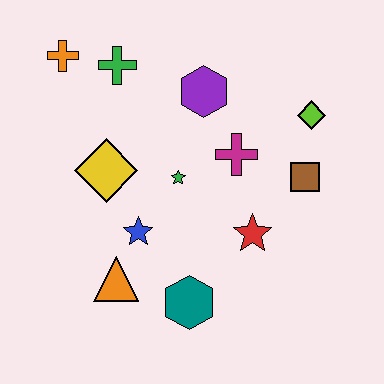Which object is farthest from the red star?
The orange cross is farthest from the red star.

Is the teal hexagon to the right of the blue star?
Yes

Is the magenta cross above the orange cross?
No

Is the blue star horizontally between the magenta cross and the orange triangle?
Yes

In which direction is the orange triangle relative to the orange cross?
The orange triangle is below the orange cross.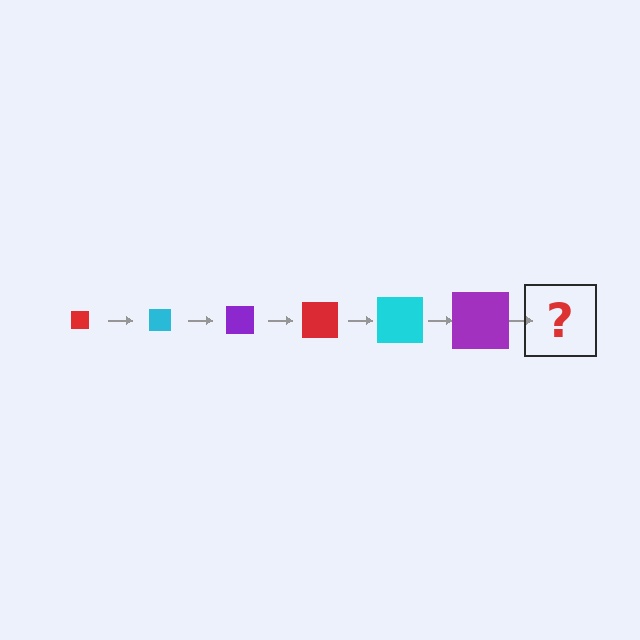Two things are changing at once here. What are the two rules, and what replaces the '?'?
The two rules are that the square grows larger each step and the color cycles through red, cyan, and purple. The '?' should be a red square, larger than the previous one.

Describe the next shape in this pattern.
It should be a red square, larger than the previous one.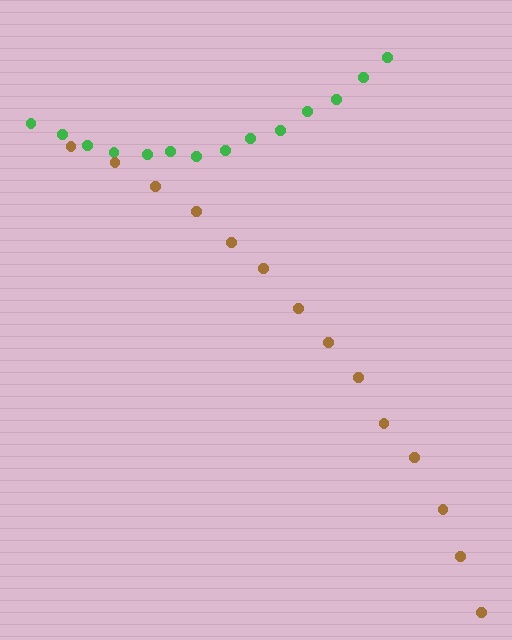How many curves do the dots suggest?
There are 2 distinct paths.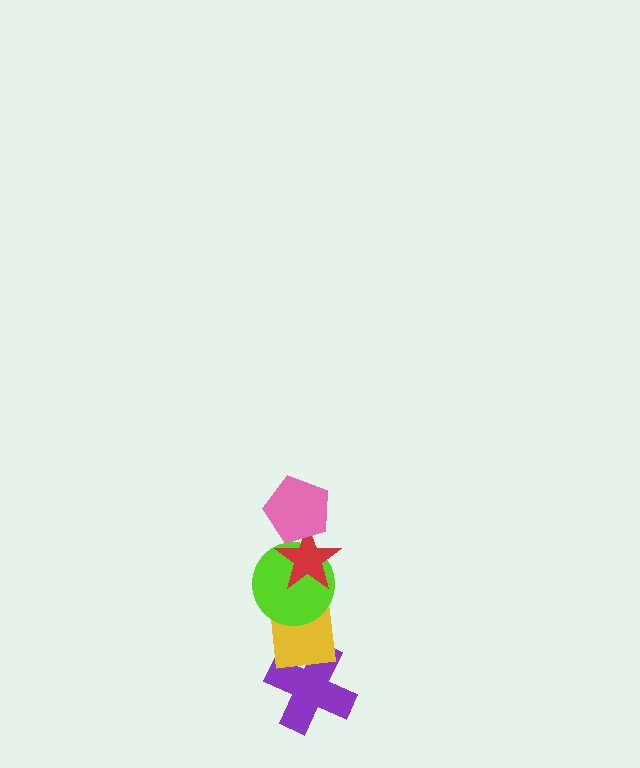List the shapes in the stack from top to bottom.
From top to bottom: the pink pentagon, the red star, the lime circle, the yellow square, the purple cross.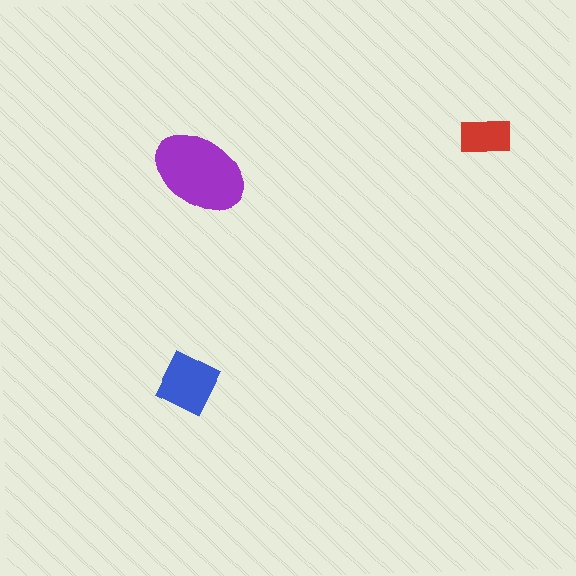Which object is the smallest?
The red rectangle.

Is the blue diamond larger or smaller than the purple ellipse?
Smaller.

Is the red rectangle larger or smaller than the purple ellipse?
Smaller.